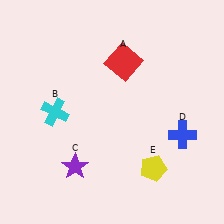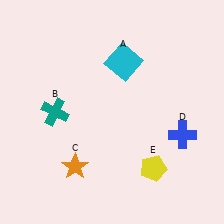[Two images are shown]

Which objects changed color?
A changed from red to cyan. B changed from cyan to teal. C changed from purple to orange.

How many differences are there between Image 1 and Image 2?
There are 3 differences between the two images.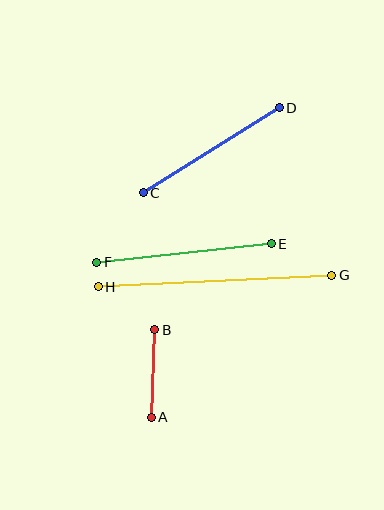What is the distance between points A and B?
The distance is approximately 87 pixels.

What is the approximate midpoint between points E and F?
The midpoint is at approximately (184, 253) pixels.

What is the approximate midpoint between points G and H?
The midpoint is at approximately (215, 281) pixels.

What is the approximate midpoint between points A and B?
The midpoint is at approximately (153, 373) pixels.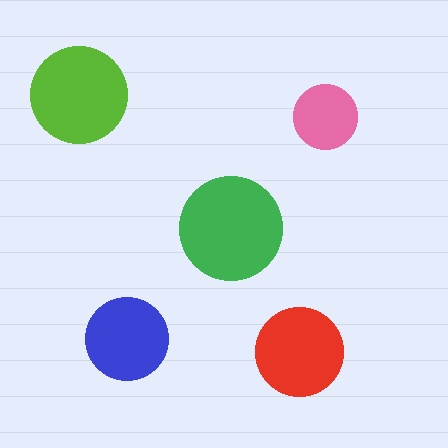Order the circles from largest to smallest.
the green one, the lime one, the red one, the blue one, the pink one.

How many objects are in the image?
There are 5 objects in the image.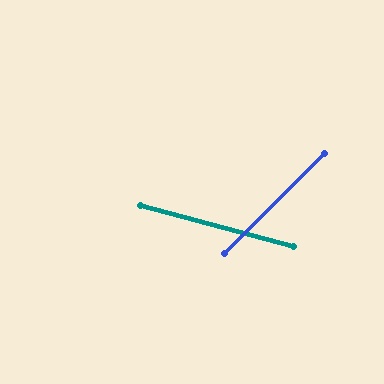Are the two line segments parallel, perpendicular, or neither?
Neither parallel nor perpendicular — they differ by about 60°.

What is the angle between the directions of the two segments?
Approximately 60 degrees.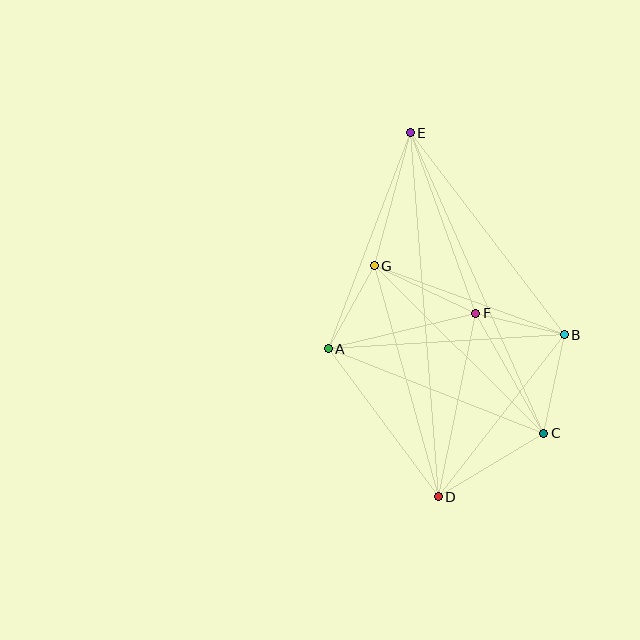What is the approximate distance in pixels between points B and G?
The distance between B and G is approximately 202 pixels.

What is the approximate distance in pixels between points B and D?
The distance between B and D is approximately 205 pixels.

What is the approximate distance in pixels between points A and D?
The distance between A and D is approximately 185 pixels.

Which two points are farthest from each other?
Points D and E are farthest from each other.